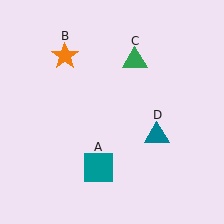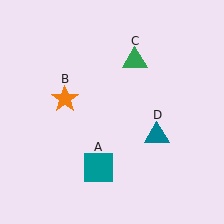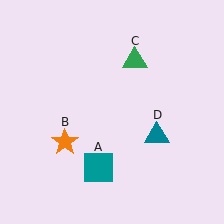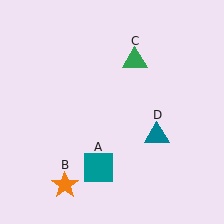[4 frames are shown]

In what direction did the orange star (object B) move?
The orange star (object B) moved down.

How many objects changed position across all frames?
1 object changed position: orange star (object B).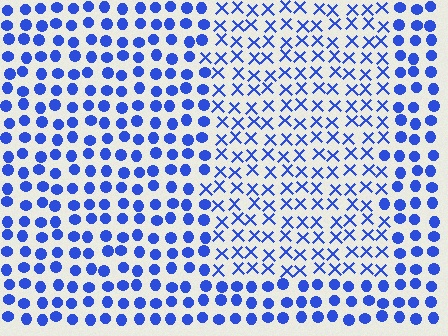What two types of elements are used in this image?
The image uses X marks inside the rectangle region and circles outside it.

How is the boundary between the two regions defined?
The boundary is defined by a change in element shape: X marks inside vs. circles outside. All elements share the same color and spacing.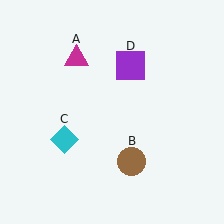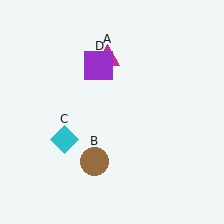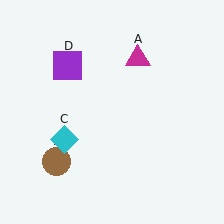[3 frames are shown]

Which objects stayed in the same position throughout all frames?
Cyan diamond (object C) remained stationary.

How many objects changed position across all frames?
3 objects changed position: magenta triangle (object A), brown circle (object B), purple square (object D).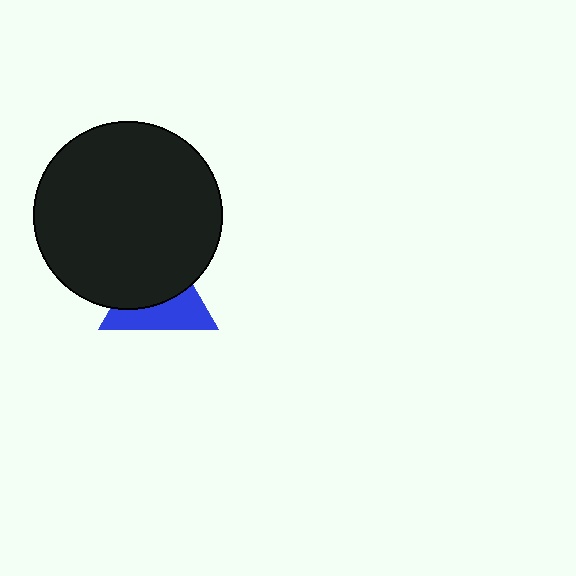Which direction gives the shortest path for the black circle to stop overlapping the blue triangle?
Moving up gives the shortest separation.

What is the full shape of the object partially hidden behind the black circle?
The partially hidden object is a blue triangle.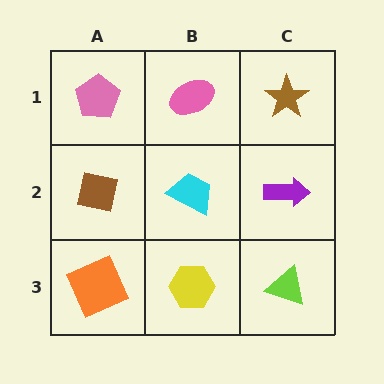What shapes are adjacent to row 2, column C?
A brown star (row 1, column C), a lime triangle (row 3, column C), a cyan trapezoid (row 2, column B).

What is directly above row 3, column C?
A purple arrow.